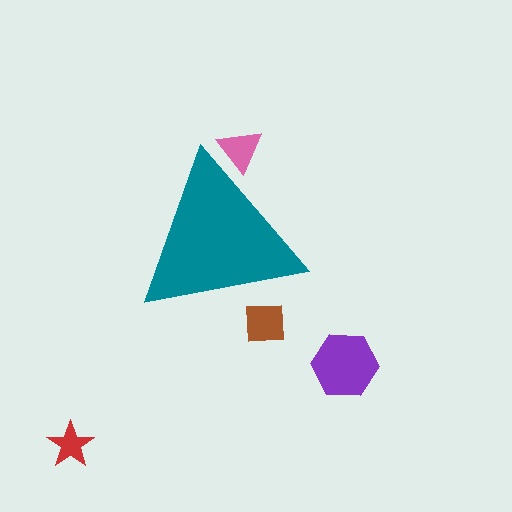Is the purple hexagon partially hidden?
No, the purple hexagon is fully visible.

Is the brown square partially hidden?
Yes, the brown square is partially hidden behind the teal triangle.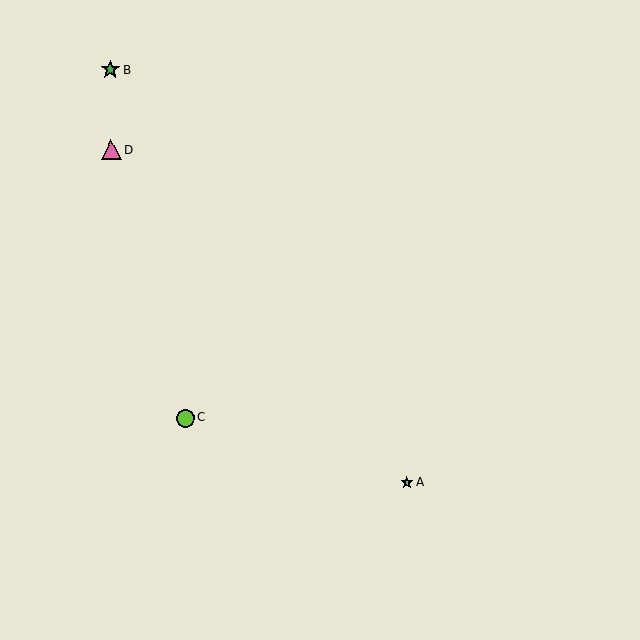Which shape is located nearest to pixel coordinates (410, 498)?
The lime star (labeled A) at (407, 483) is nearest to that location.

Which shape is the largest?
The pink triangle (labeled D) is the largest.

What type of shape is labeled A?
Shape A is a lime star.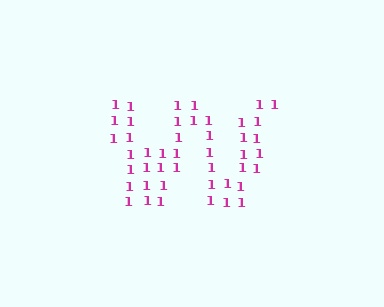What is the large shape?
The large shape is the letter W.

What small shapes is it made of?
It is made of small digit 1's.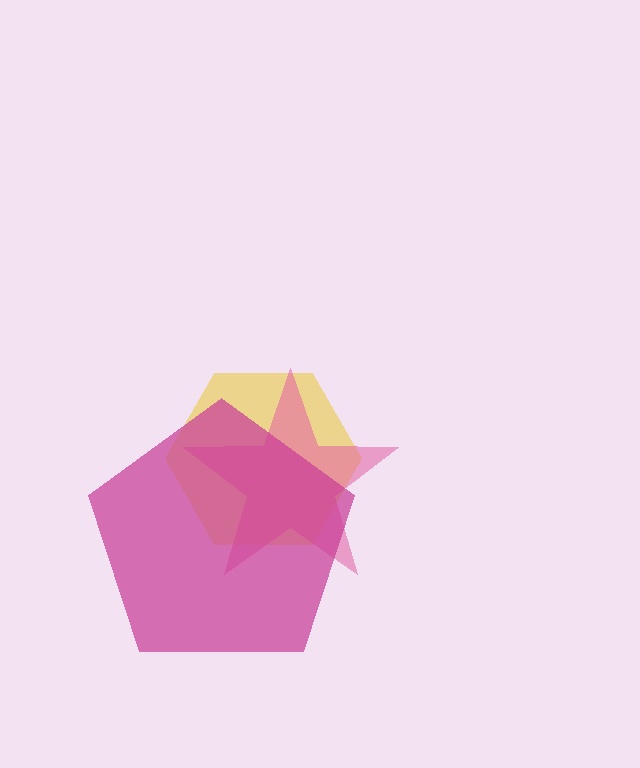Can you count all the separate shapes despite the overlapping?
Yes, there are 3 separate shapes.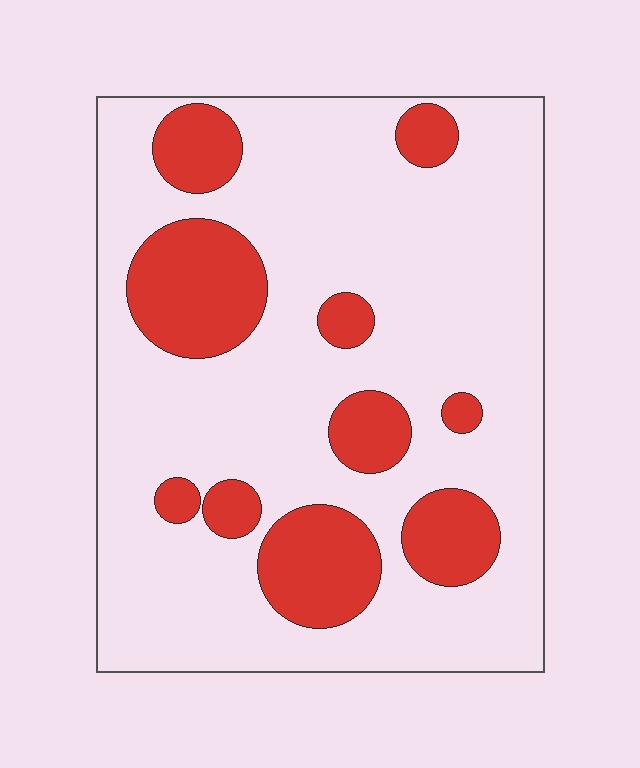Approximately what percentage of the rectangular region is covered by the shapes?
Approximately 25%.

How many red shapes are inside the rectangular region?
10.